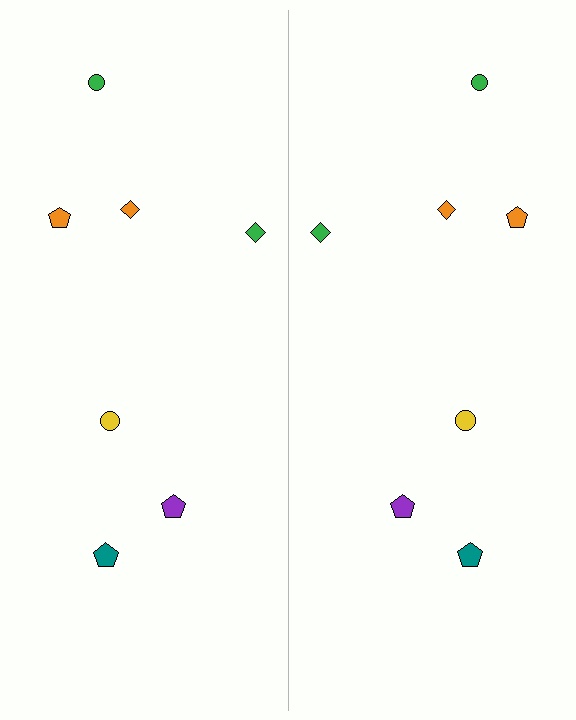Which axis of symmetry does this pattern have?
The pattern has a vertical axis of symmetry running through the center of the image.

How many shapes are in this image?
There are 14 shapes in this image.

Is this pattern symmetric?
Yes, this pattern has bilateral (reflection) symmetry.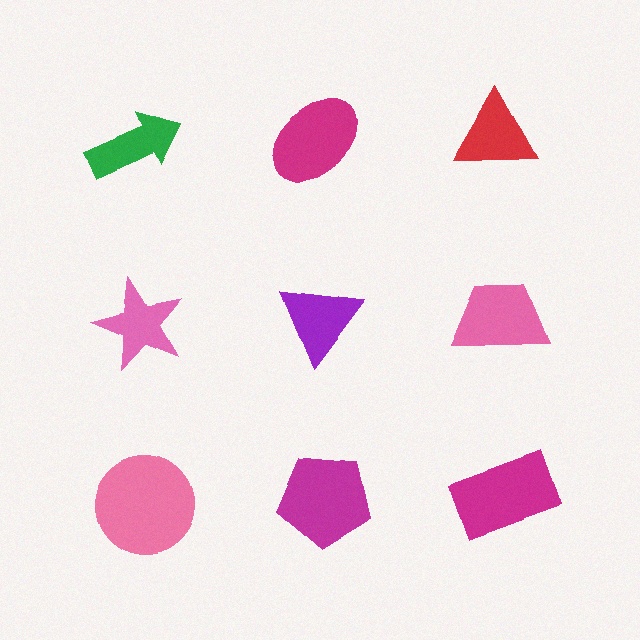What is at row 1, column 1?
A green arrow.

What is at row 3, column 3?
A magenta rectangle.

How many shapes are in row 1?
3 shapes.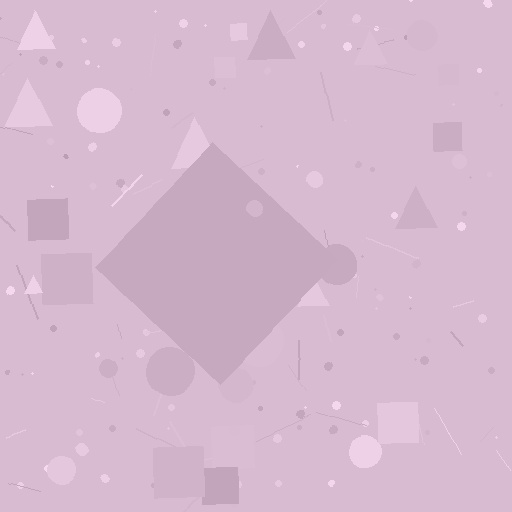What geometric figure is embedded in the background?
A diamond is embedded in the background.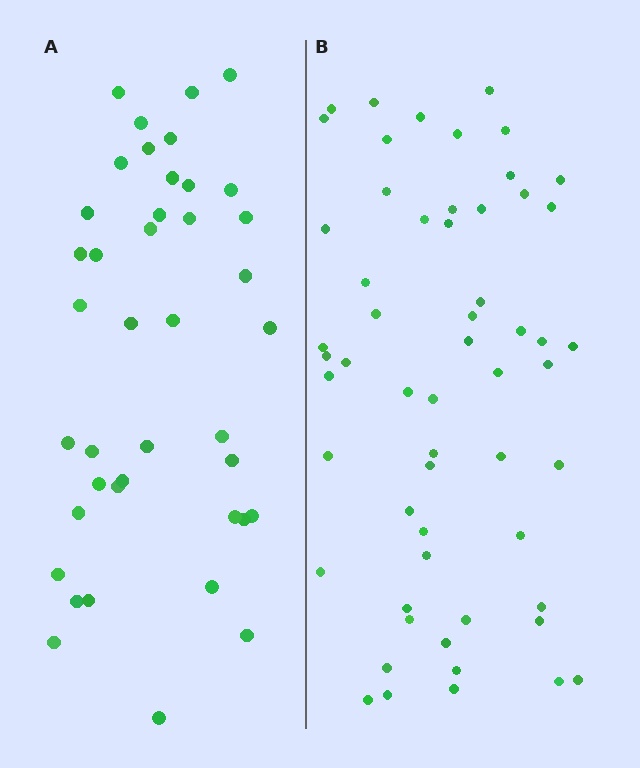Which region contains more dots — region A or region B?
Region B (the right region) has more dots.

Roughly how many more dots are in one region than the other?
Region B has approximately 15 more dots than region A.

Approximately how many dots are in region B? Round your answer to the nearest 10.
About 60 dots. (The exact count is 57, which rounds to 60.)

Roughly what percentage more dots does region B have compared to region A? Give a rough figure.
About 40% more.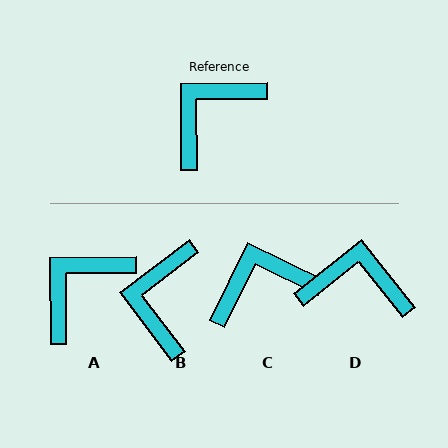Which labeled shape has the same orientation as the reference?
A.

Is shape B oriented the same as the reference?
No, it is off by about 37 degrees.